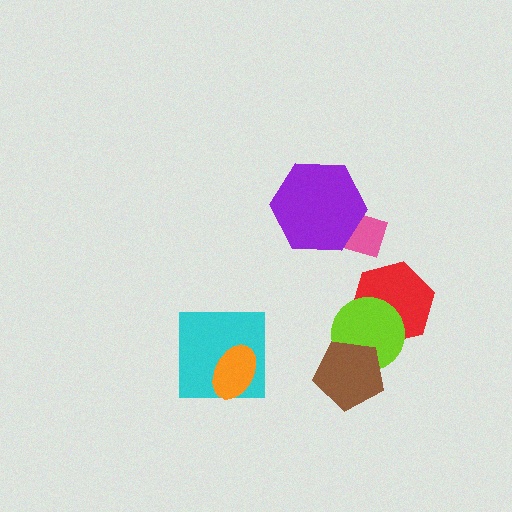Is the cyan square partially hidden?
Yes, it is partially covered by another shape.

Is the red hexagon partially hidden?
Yes, it is partially covered by another shape.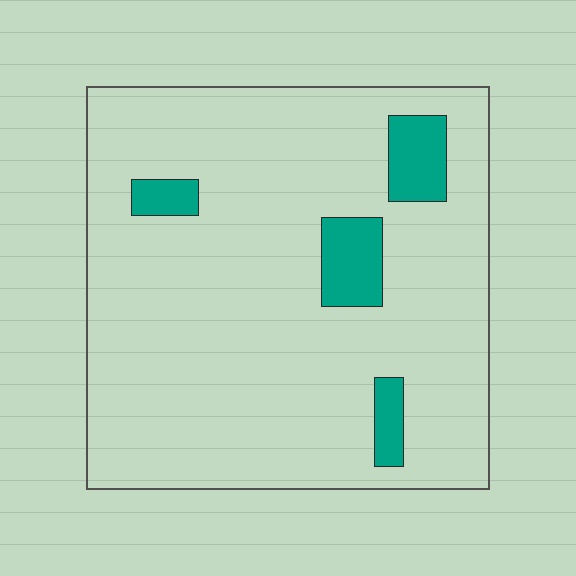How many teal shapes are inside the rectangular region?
4.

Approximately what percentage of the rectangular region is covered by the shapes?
Approximately 10%.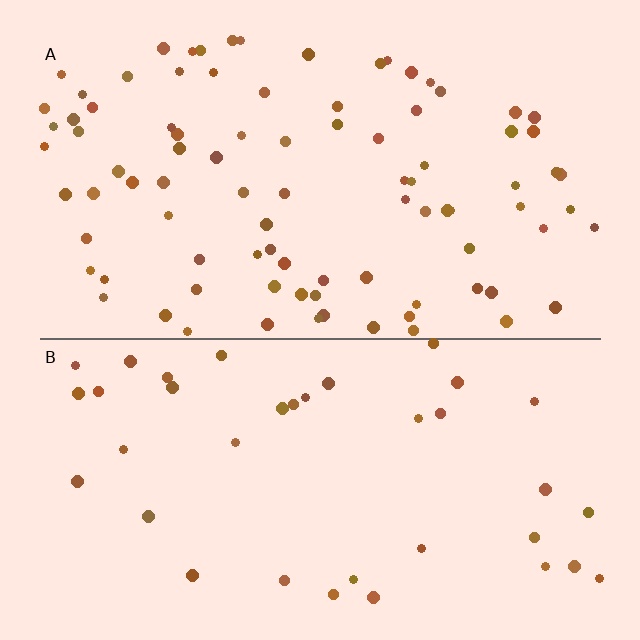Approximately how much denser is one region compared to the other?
Approximately 2.4× — region A over region B.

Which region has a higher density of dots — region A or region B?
A (the top).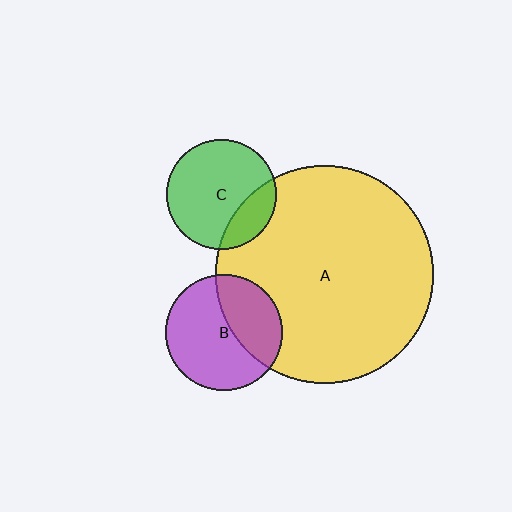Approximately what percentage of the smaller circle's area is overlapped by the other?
Approximately 20%.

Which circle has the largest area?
Circle A (yellow).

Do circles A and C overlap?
Yes.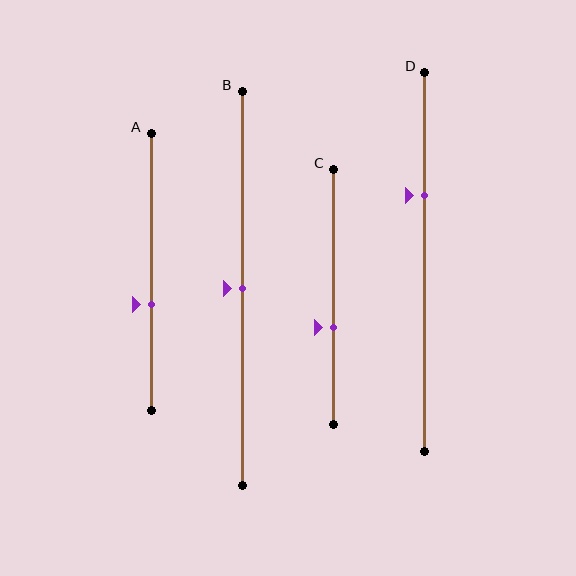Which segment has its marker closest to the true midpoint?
Segment B has its marker closest to the true midpoint.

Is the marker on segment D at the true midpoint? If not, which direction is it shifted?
No, the marker on segment D is shifted upward by about 18% of the segment length.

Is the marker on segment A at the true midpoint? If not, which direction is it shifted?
No, the marker on segment A is shifted downward by about 12% of the segment length.